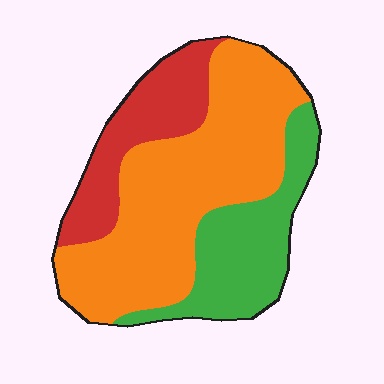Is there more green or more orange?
Orange.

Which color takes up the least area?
Red, at roughly 20%.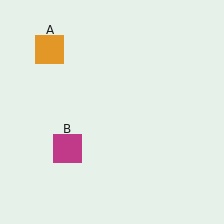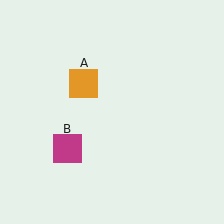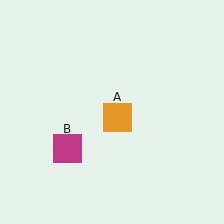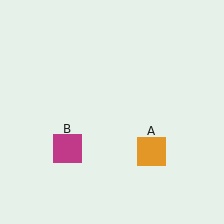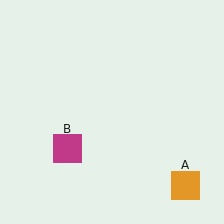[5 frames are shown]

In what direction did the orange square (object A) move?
The orange square (object A) moved down and to the right.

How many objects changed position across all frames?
1 object changed position: orange square (object A).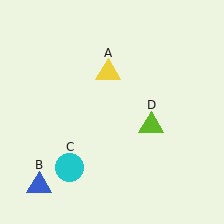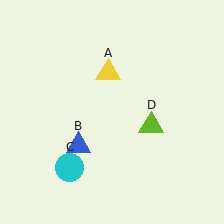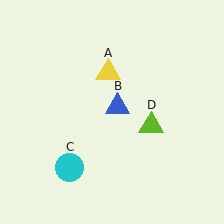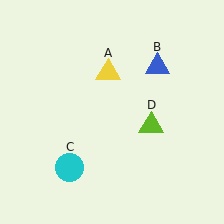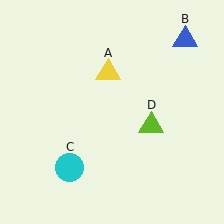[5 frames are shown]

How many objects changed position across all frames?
1 object changed position: blue triangle (object B).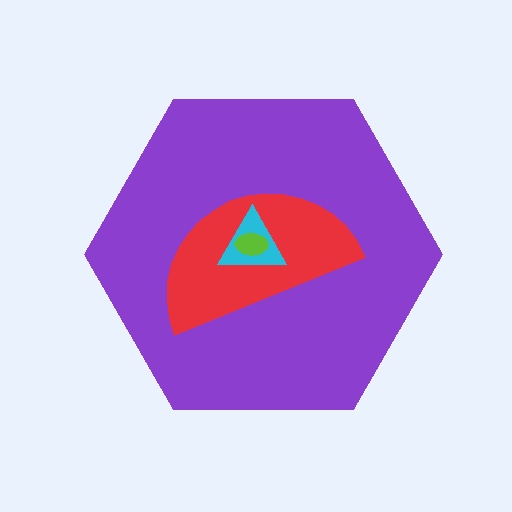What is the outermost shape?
The purple hexagon.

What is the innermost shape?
The lime ellipse.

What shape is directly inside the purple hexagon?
The red semicircle.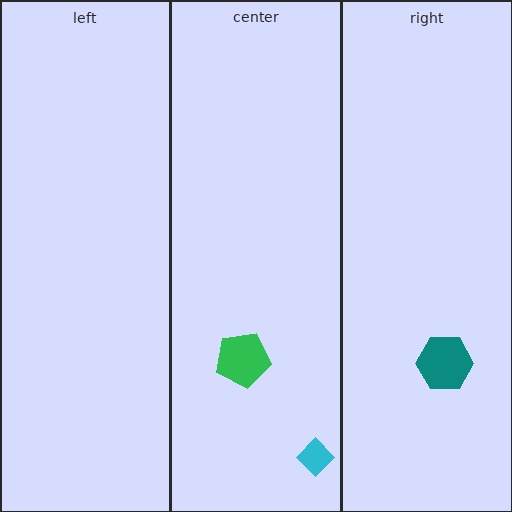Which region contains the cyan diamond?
The center region.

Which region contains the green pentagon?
The center region.